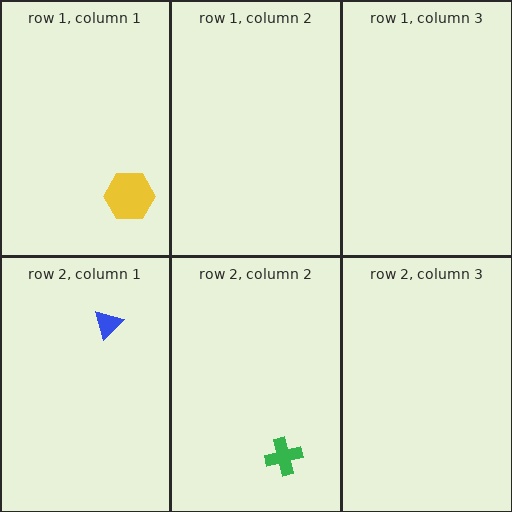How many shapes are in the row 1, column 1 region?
1.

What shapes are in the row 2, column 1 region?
The blue triangle.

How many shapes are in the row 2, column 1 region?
1.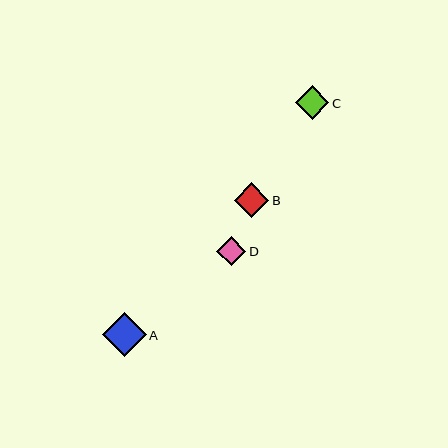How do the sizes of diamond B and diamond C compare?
Diamond B and diamond C are approximately the same size.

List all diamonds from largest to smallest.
From largest to smallest: A, B, C, D.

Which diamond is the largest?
Diamond A is the largest with a size of approximately 44 pixels.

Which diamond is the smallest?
Diamond D is the smallest with a size of approximately 29 pixels.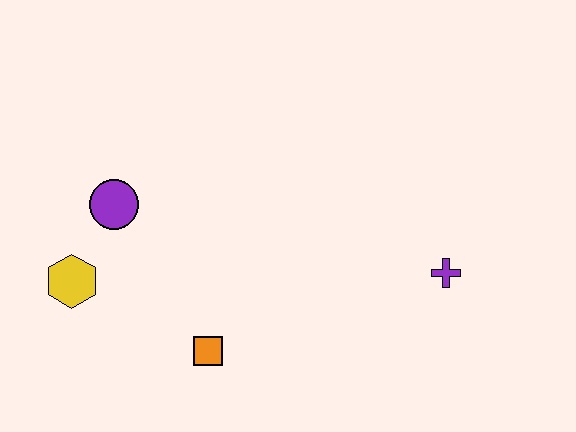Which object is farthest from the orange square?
The purple cross is farthest from the orange square.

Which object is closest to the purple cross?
The orange square is closest to the purple cross.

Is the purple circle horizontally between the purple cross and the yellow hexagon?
Yes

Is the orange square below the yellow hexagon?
Yes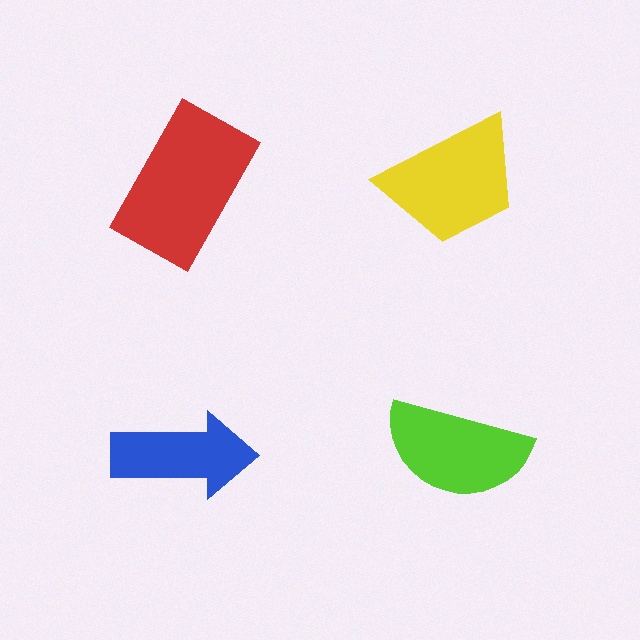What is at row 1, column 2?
A yellow trapezoid.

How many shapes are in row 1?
2 shapes.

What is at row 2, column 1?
A blue arrow.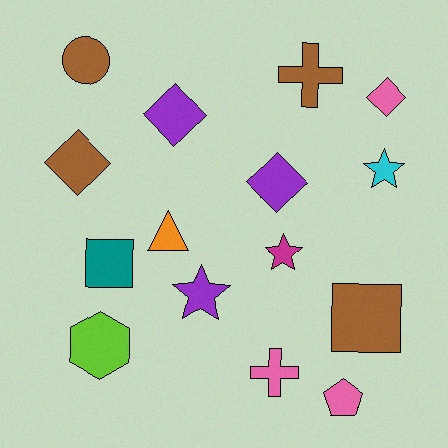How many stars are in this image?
There are 3 stars.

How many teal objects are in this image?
There is 1 teal object.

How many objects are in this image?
There are 15 objects.